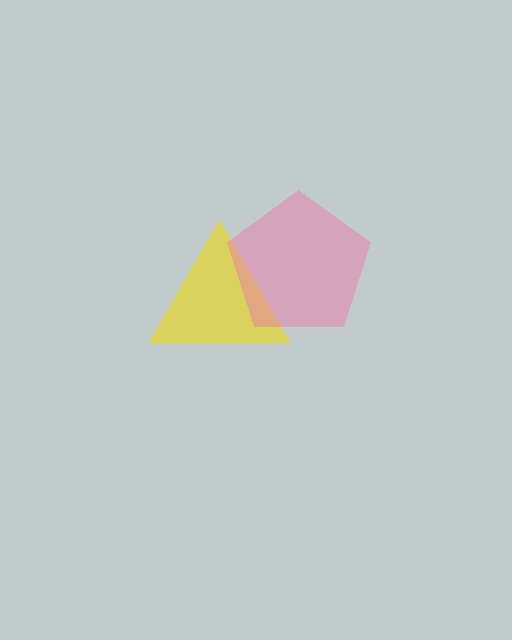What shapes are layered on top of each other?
The layered shapes are: a yellow triangle, a pink pentagon.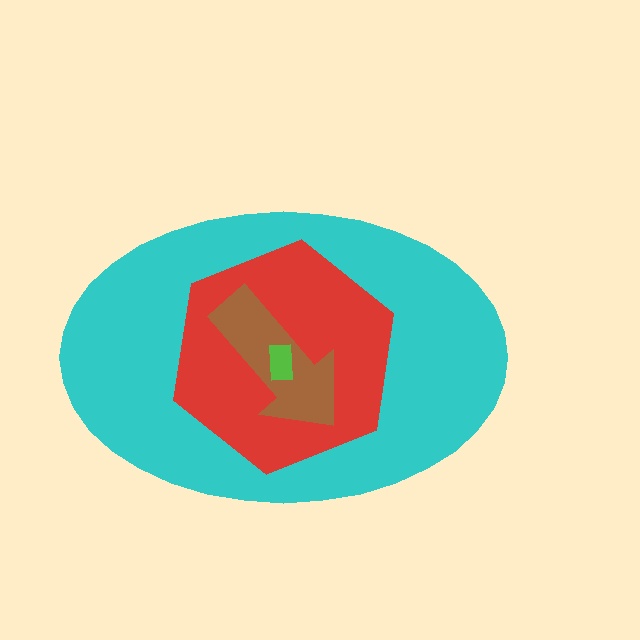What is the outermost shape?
The cyan ellipse.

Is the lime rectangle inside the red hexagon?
Yes.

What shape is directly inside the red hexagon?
The brown arrow.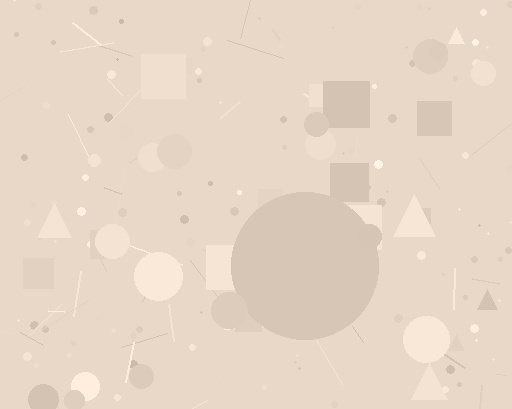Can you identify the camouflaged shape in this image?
The camouflaged shape is a circle.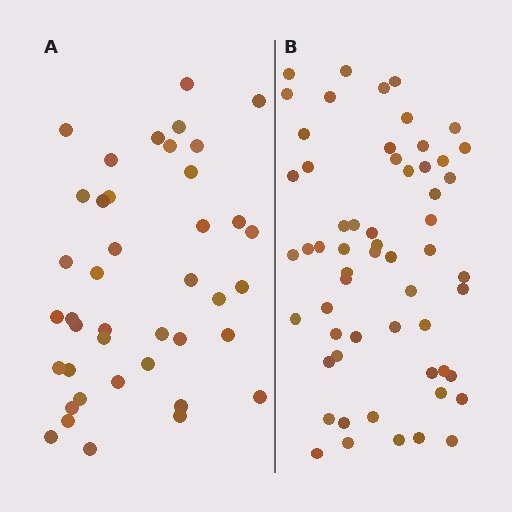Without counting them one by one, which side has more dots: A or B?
Region B (the right region) has more dots.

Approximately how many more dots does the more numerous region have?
Region B has approximately 15 more dots than region A.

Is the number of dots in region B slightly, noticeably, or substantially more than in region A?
Region B has noticeably more, but not dramatically so. The ratio is roughly 1.4 to 1.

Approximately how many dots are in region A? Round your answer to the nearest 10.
About 40 dots. (The exact count is 41, which rounds to 40.)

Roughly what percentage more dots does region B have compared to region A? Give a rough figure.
About 40% more.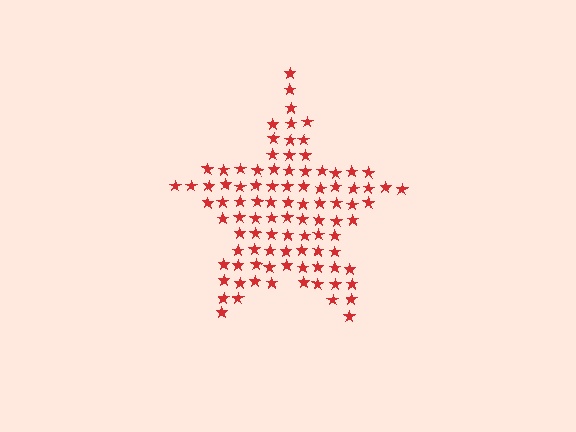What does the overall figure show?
The overall figure shows a star.